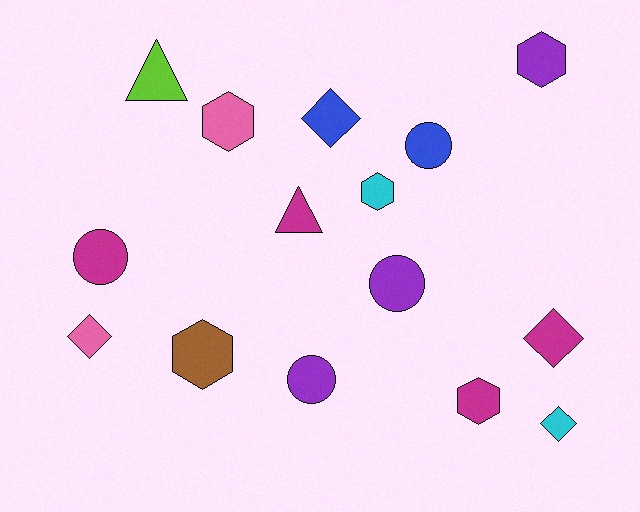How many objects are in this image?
There are 15 objects.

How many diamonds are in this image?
There are 4 diamonds.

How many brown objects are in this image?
There is 1 brown object.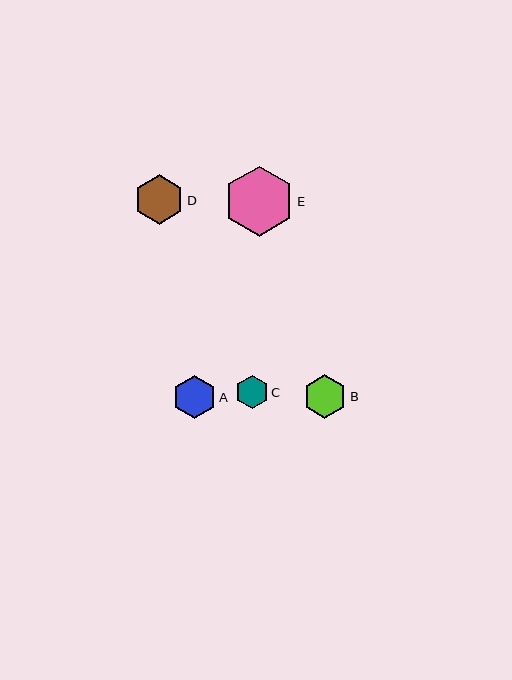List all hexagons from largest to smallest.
From largest to smallest: E, D, B, A, C.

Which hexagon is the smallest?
Hexagon C is the smallest with a size of approximately 33 pixels.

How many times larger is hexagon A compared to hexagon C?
Hexagon A is approximately 1.3 times the size of hexagon C.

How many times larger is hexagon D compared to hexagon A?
Hexagon D is approximately 1.1 times the size of hexagon A.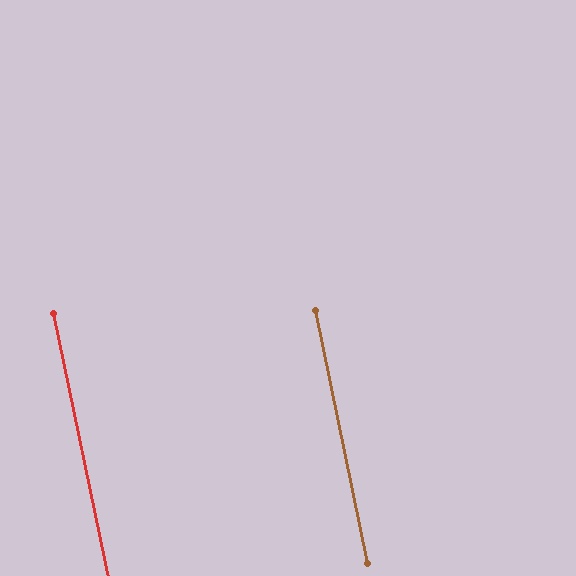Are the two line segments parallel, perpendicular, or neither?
Parallel — their directions differ by only 0.2°.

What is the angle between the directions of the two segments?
Approximately 0 degrees.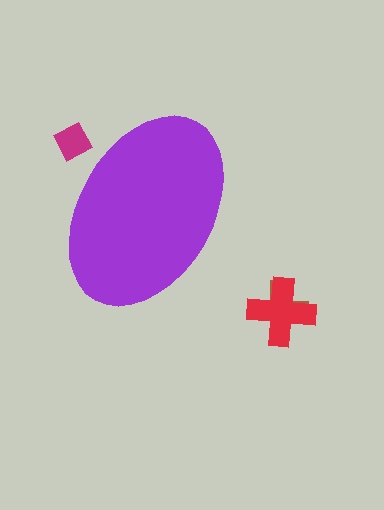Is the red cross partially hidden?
No, the red cross is fully visible.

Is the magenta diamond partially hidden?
Yes, the magenta diamond is partially hidden behind the purple ellipse.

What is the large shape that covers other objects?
A purple ellipse.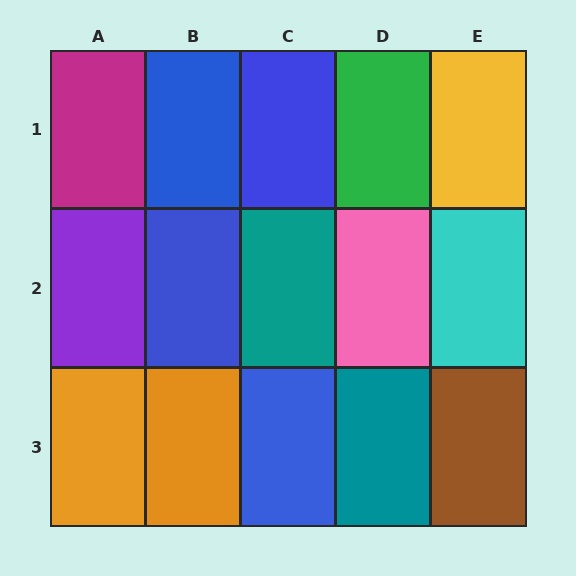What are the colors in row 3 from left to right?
Orange, orange, blue, teal, brown.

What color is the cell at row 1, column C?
Blue.